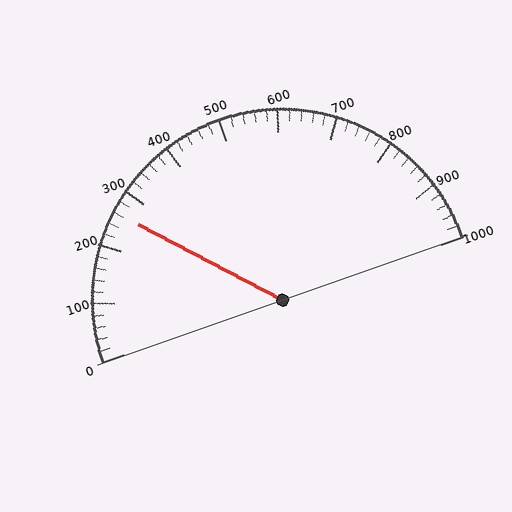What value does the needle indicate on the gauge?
The needle indicates approximately 260.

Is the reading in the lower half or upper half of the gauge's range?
The reading is in the lower half of the range (0 to 1000).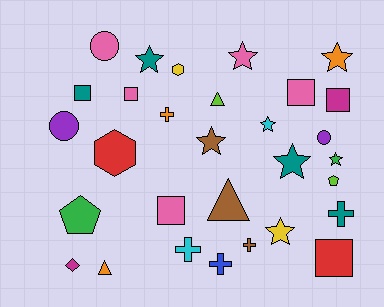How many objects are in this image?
There are 30 objects.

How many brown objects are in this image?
There are 3 brown objects.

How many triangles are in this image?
There are 3 triangles.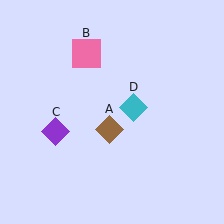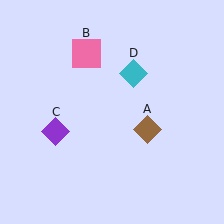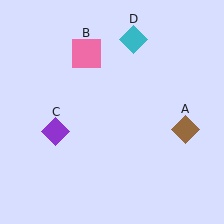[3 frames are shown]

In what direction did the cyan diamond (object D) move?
The cyan diamond (object D) moved up.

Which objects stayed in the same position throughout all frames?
Pink square (object B) and purple diamond (object C) remained stationary.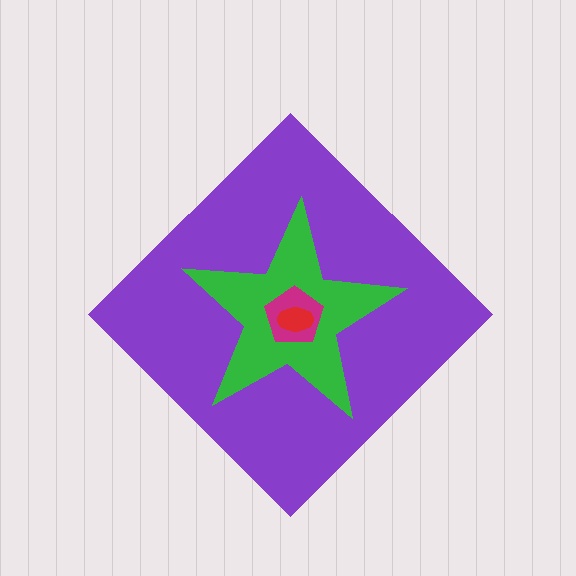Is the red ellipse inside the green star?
Yes.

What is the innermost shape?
The red ellipse.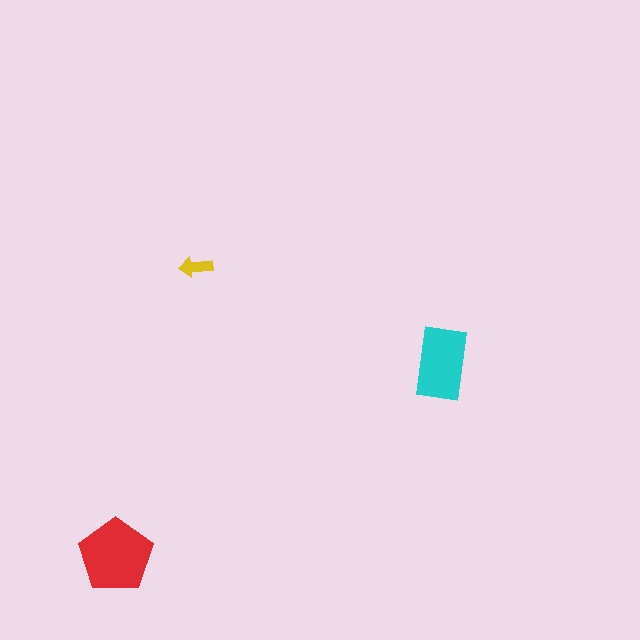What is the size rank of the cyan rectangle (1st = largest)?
2nd.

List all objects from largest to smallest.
The red pentagon, the cyan rectangle, the yellow arrow.